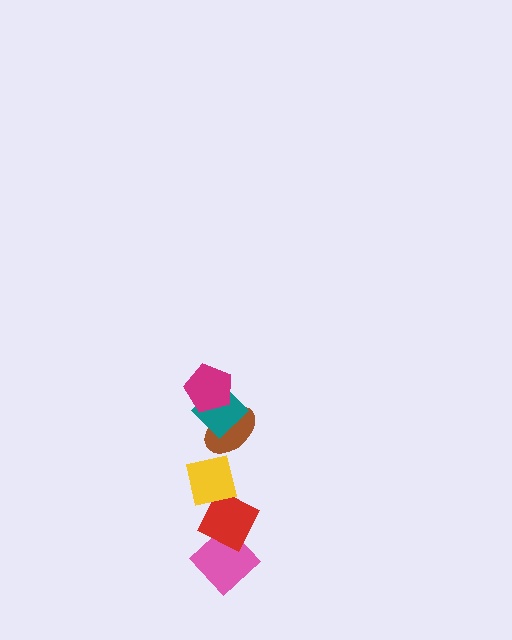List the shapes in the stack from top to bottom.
From top to bottom: the magenta pentagon, the teal diamond, the brown ellipse, the yellow square, the red diamond, the pink diamond.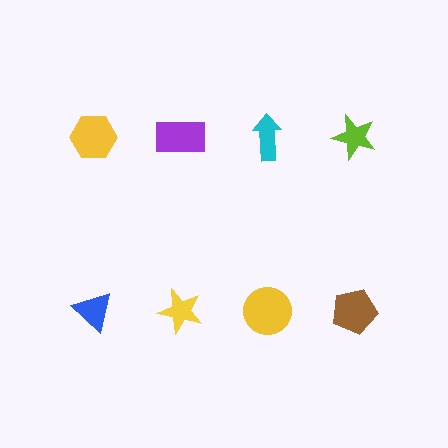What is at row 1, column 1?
A yellow hexagon.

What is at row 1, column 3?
A cyan arrow.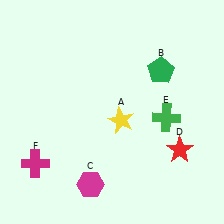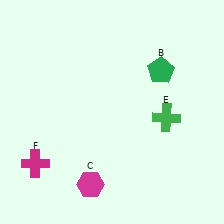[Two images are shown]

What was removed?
The yellow star (A), the red star (D) were removed in Image 2.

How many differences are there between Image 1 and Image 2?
There are 2 differences between the two images.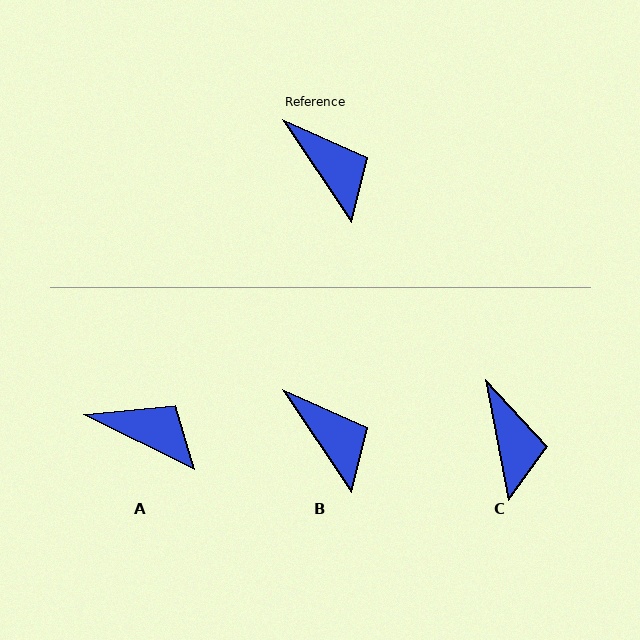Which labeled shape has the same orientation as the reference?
B.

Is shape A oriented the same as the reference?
No, it is off by about 30 degrees.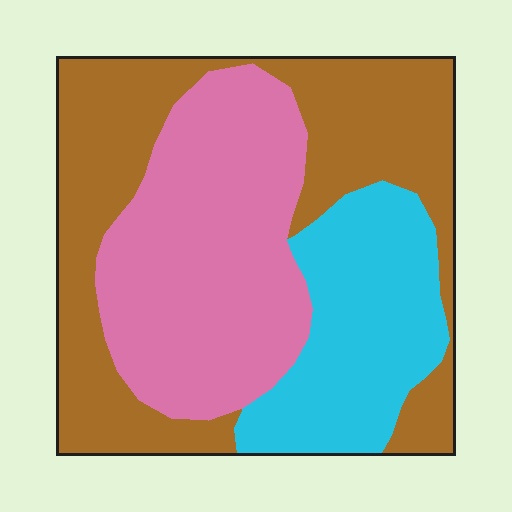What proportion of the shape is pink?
Pink takes up between a third and a half of the shape.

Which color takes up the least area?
Cyan, at roughly 25%.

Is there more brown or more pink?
Brown.